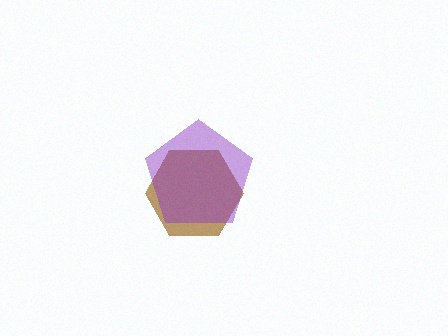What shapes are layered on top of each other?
The layered shapes are: a brown hexagon, a purple pentagon.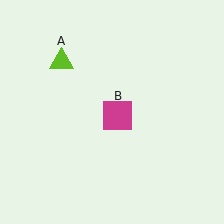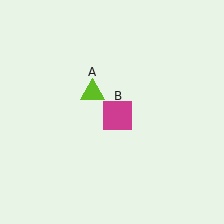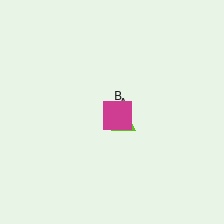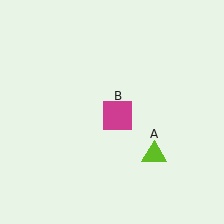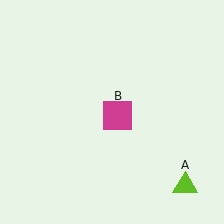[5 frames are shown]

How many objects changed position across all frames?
1 object changed position: lime triangle (object A).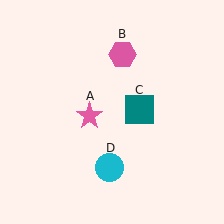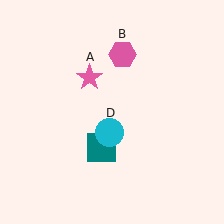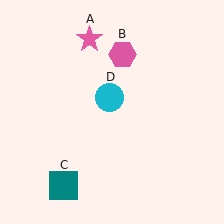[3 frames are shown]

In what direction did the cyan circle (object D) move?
The cyan circle (object D) moved up.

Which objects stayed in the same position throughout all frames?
Pink hexagon (object B) remained stationary.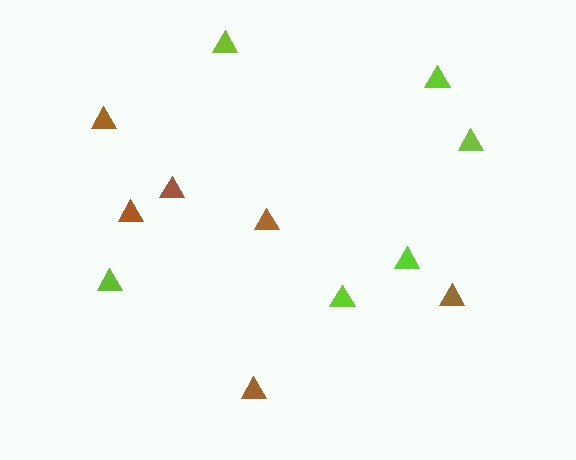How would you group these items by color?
There are 2 groups: one group of brown triangles (6) and one group of lime triangles (6).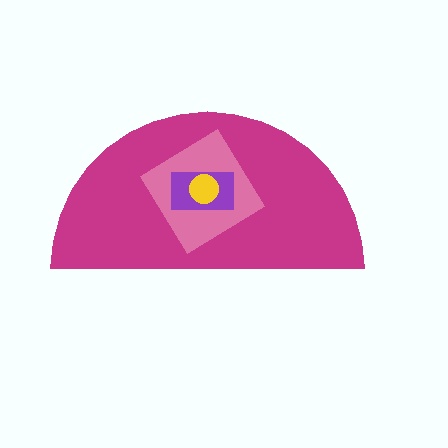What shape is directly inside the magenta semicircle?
The pink diamond.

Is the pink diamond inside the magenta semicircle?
Yes.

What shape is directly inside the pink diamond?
The purple rectangle.